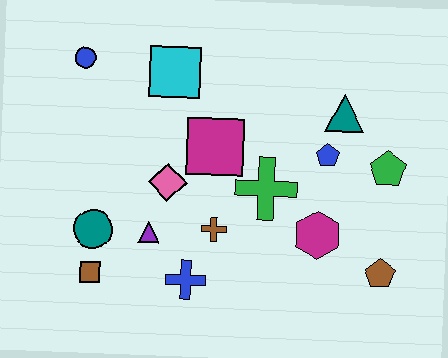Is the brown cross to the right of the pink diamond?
Yes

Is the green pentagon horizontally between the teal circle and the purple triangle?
No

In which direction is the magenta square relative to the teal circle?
The magenta square is to the right of the teal circle.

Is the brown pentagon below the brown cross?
Yes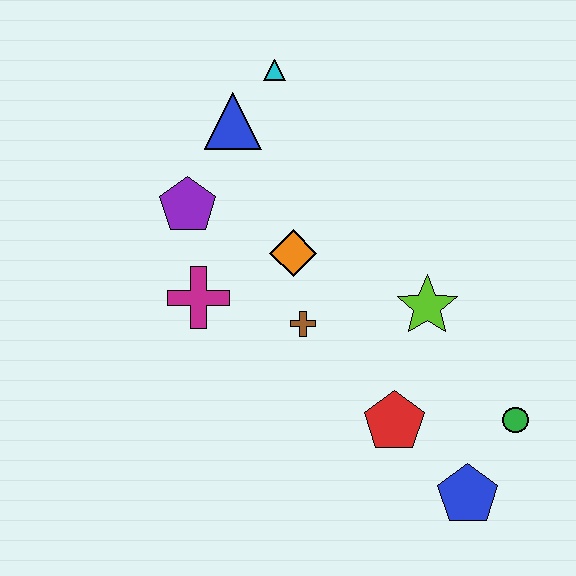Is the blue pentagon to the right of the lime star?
Yes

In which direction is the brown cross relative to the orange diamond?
The brown cross is below the orange diamond.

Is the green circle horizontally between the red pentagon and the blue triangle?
No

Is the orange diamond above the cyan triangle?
No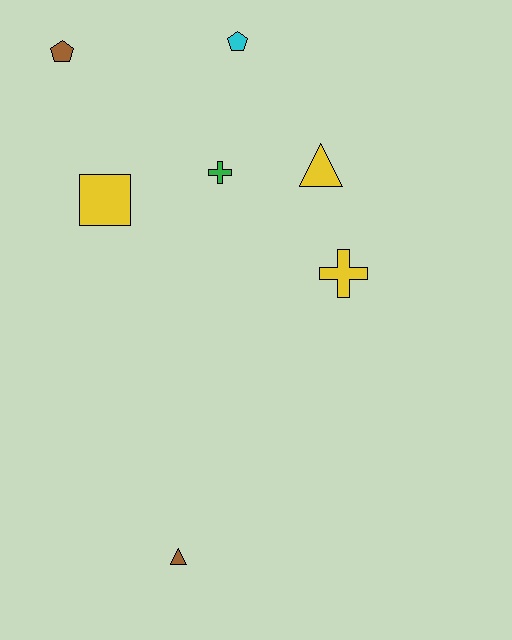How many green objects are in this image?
There is 1 green object.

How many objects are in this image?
There are 7 objects.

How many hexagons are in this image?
There are no hexagons.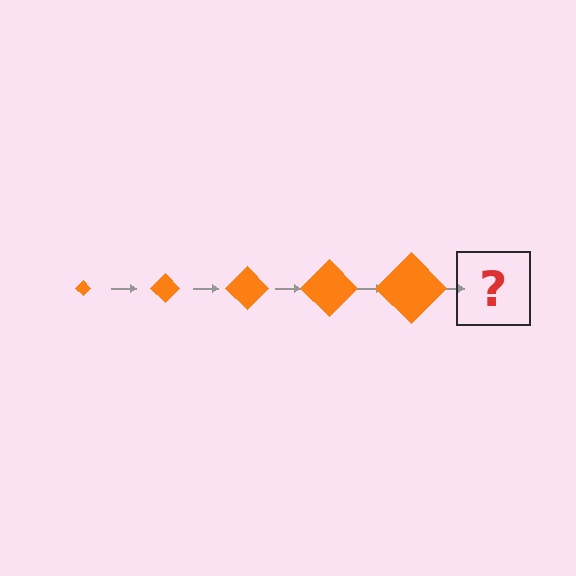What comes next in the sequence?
The next element should be an orange diamond, larger than the previous one.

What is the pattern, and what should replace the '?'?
The pattern is that the diamond gets progressively larger each step. The '?' should be an orange diamond, larger than the previous one.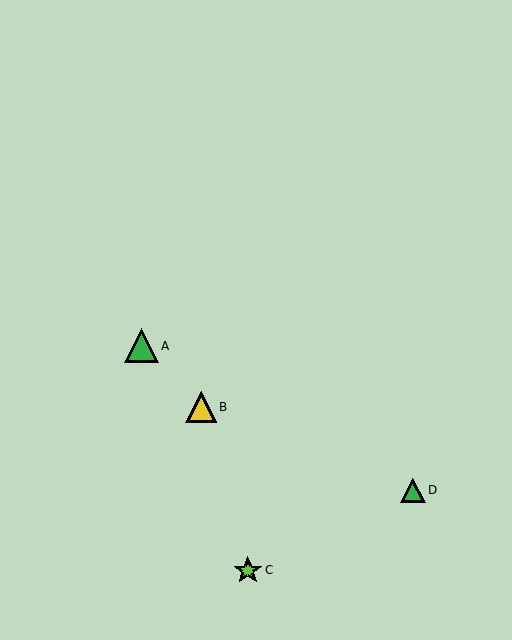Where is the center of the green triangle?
The center of the green triangle is at (142, 346).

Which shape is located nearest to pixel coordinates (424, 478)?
The green triangle (labeled D) at (413, 490) is nearest to that location.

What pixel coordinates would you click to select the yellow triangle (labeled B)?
Click at (201, 407) to select the yellow triangle B.